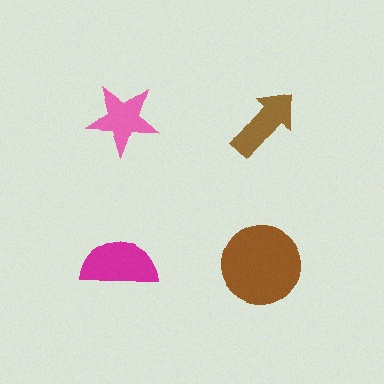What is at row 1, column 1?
A pink star.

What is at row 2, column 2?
A brown circle.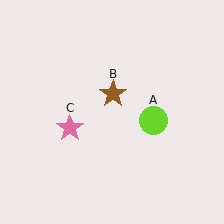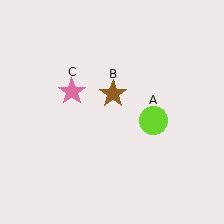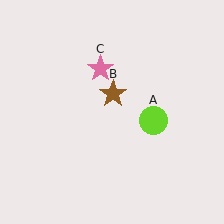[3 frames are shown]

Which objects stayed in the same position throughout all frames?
Lime circle (object A) and brown star (object B) remained stationary.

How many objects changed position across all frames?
1 object changed position: pink star (object C).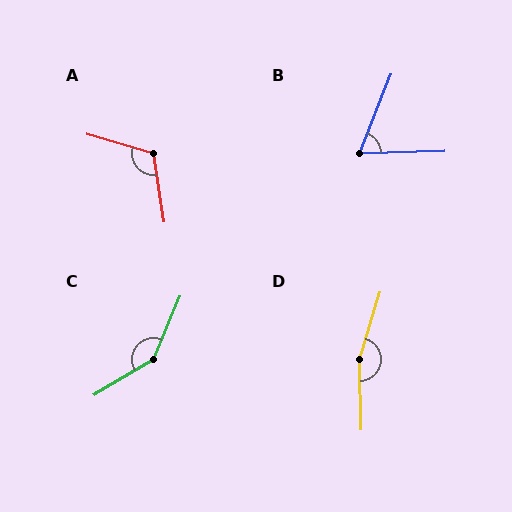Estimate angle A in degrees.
Approximately 115 degrees.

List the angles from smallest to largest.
B (67°), A (115°), C (144°), D (162°).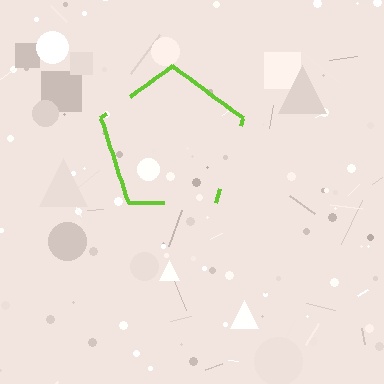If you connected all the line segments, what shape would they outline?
They would outline a pentagon.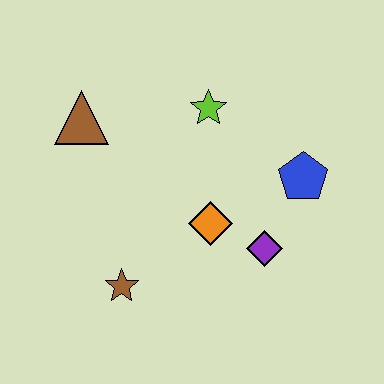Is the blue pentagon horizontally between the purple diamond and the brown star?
No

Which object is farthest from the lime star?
The brown star is farthest from the lime star.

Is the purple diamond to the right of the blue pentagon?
No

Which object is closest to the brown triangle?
The lime star is closest to the brown triangle.